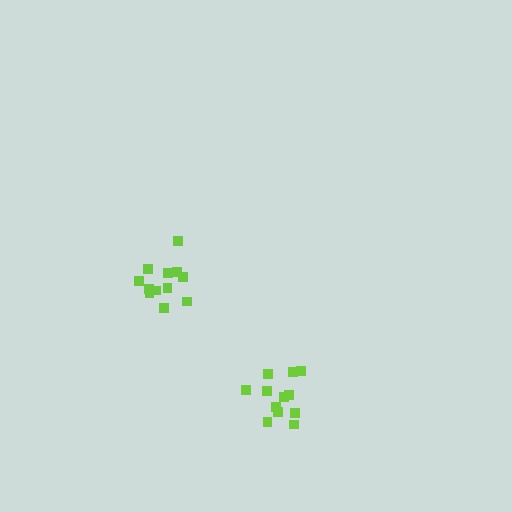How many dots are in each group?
Group 1: 12 dots, Group 2: 12 dots (24 total).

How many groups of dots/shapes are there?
There are 2 groups.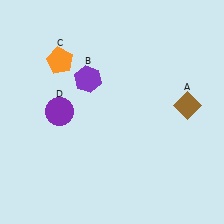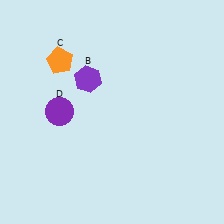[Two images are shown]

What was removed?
The brown diamond (A) was removed in Image 2.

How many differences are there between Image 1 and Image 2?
There is 1 difference between the two images.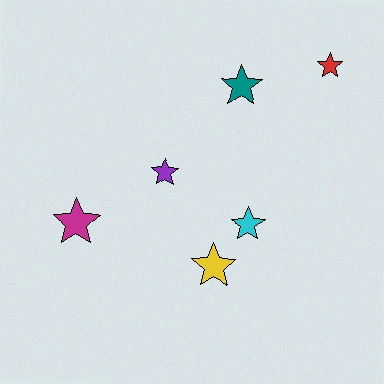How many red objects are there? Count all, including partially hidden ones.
There is 1 red object.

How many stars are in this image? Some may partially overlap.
There are 6 stars.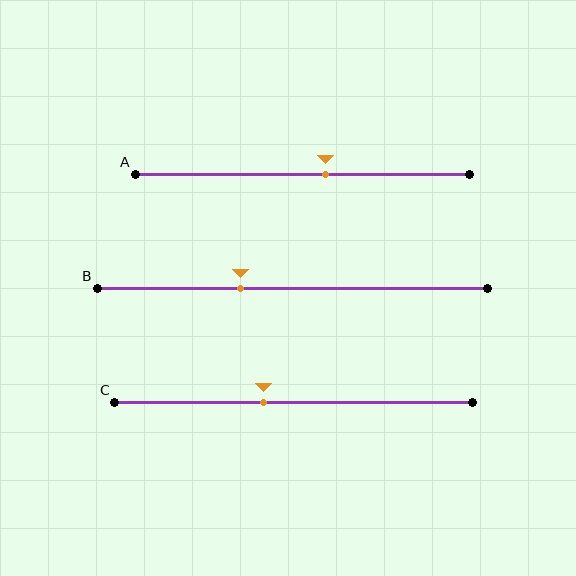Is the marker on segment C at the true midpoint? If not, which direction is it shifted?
No, the marker on segment C is shifted to the left by about 8% of the segment length.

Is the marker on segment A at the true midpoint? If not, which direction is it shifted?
No, the marker on segment A is shifted to the right by about 7% of the segment length.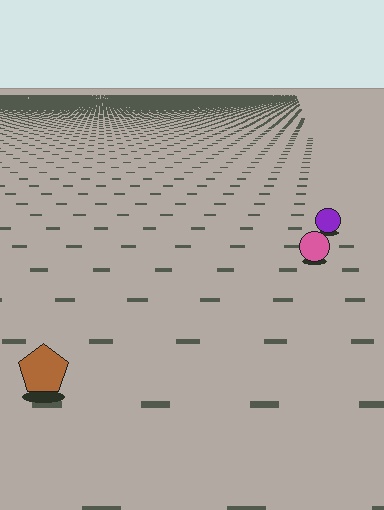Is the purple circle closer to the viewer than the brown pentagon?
No. The brown pentagon is closer — you can tell from the texture gradient: the ground texture is coarser near it.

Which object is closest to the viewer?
The brown pentagon is closest. The texture marks near it are larger and more spread out.